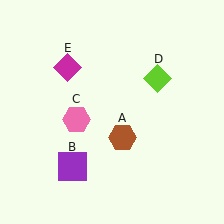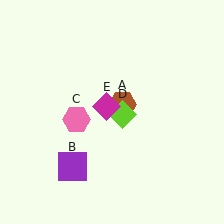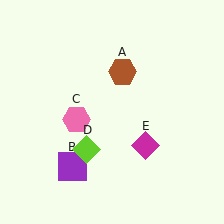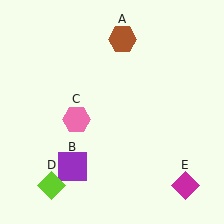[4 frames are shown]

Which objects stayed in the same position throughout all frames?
Purple square (object B) and pink hexagon (object C) remained stationary.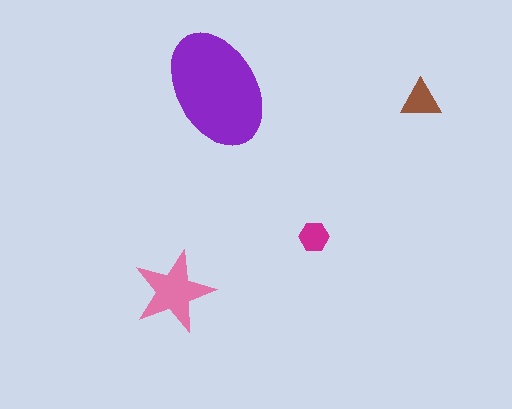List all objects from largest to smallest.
The purple ellipse, the pink star, the brown triangle, the magenta hexagon.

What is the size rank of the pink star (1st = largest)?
2nd.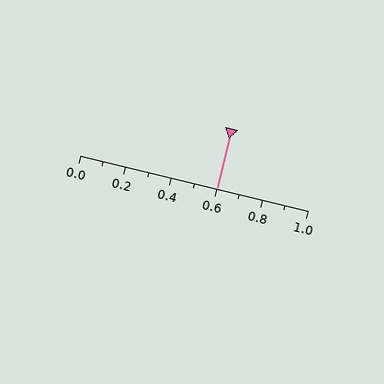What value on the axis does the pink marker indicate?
The marker indicates approximately 0.6.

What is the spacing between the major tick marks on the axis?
The major ticks are spaced 0.2 apart.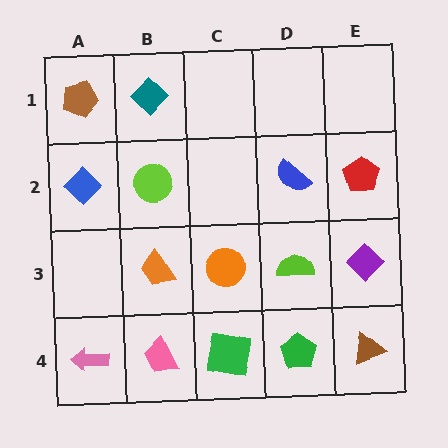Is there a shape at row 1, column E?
No, that cell is empty.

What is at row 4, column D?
A green pentagon.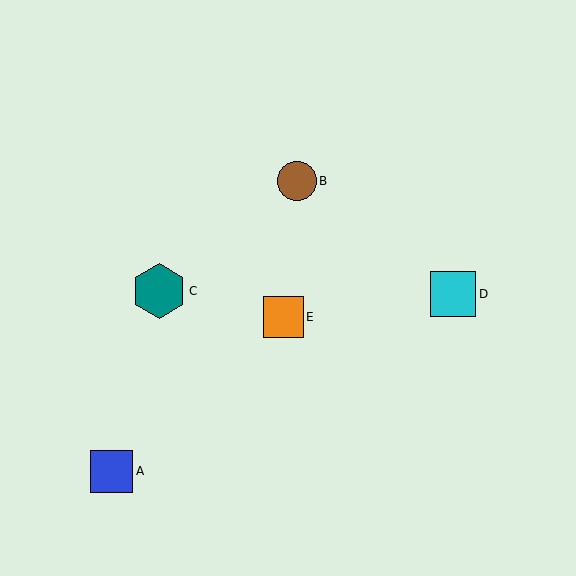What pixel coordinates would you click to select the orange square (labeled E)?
Click at (283, 317) to select the orange square E.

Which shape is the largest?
The teal hexagon (labeled C) is the largest.